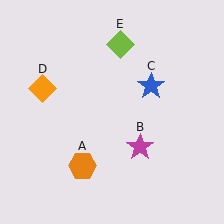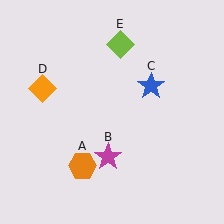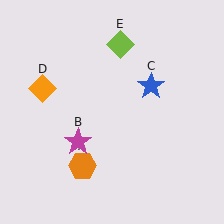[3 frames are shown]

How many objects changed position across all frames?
1 object changed position: magenta star (object B).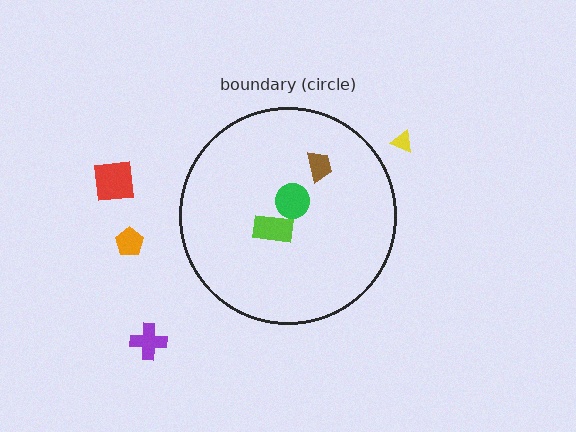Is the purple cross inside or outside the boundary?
Outside.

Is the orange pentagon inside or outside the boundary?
Outside.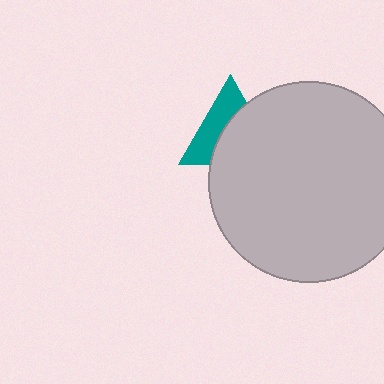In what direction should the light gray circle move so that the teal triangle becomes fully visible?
The light gray circle should move toward the lower-right. That is the shortest direction to clear the overlap and leave the teal triangle fully visible.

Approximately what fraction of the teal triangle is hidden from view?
Roughly 55% of the teal triangle is hidden behind the light gray circle.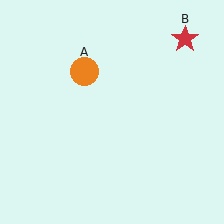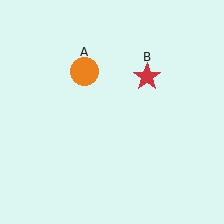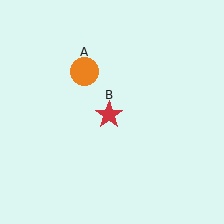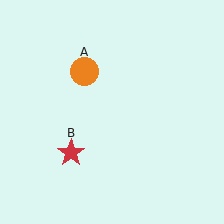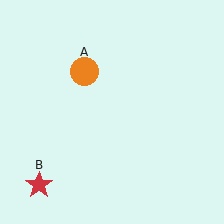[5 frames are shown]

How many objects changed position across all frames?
1 object changed position: red star (object B).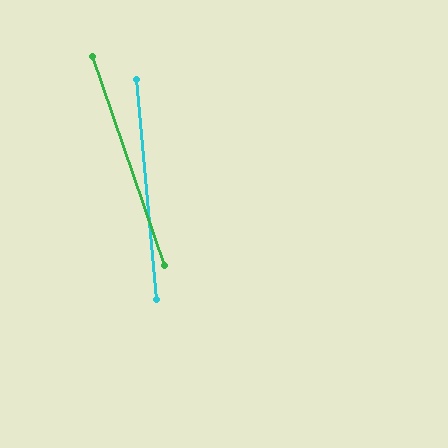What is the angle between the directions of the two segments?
Approximately 14 degrees.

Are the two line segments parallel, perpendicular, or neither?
Neither parallel nor perpendicular — they differ by about 14°.